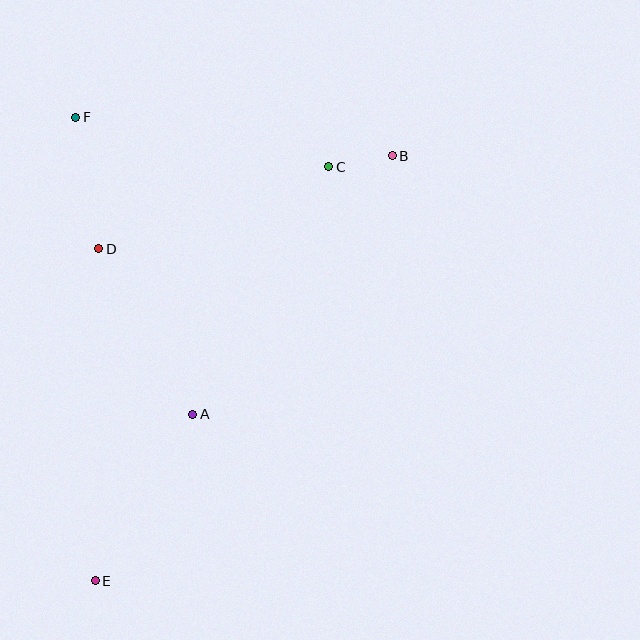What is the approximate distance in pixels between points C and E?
The distance between C and E is approximately 475 pixels.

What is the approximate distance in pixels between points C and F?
The distance between C and F is approximately 258 pixels.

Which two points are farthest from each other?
Points B and E are farthest from each other.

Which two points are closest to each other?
Points B and C are closest to each other.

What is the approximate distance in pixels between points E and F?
The distance between E and F is approximately 464 pixels.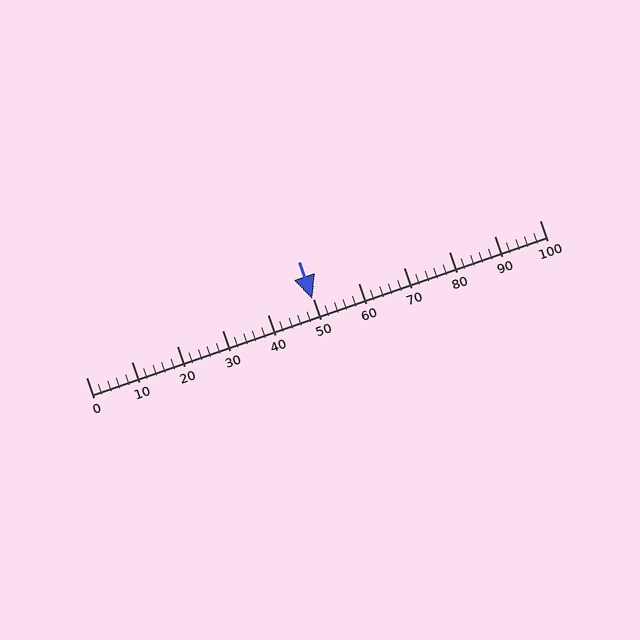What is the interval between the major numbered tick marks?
The major tick marks are spaced 10 units apart.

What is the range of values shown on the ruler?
The ruler shows values from 0 to 100.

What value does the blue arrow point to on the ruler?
The blue arrow points to approximately 50.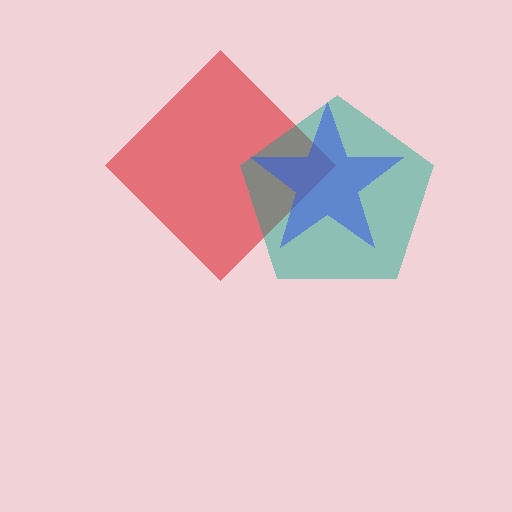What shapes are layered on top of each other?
The layered shapes are: a red diamond, a teal pentagon, a blue star.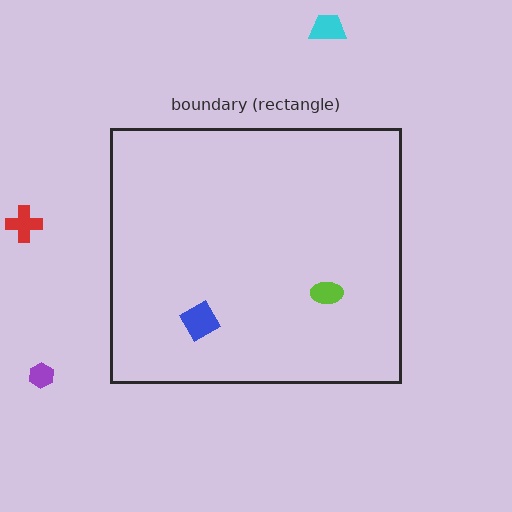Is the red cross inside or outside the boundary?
Outside.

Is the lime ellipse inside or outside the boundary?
Inside.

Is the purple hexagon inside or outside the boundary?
Outside.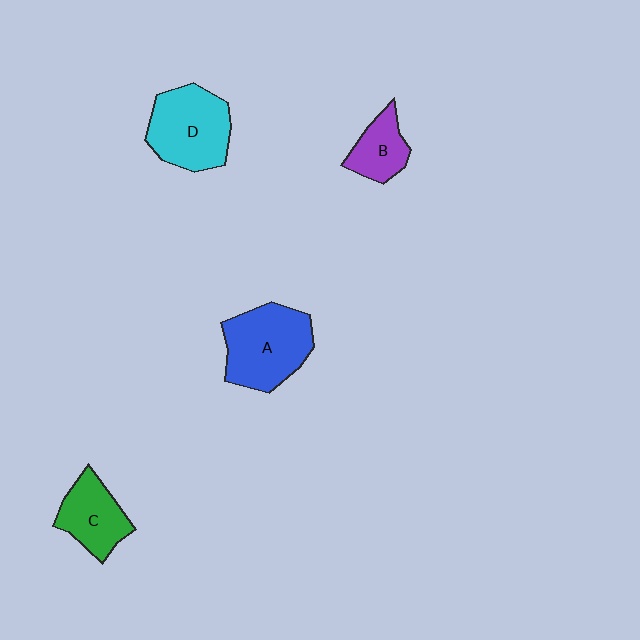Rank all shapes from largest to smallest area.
From largest to smallest: A (blue), D (cyan), C (green), B (purple).